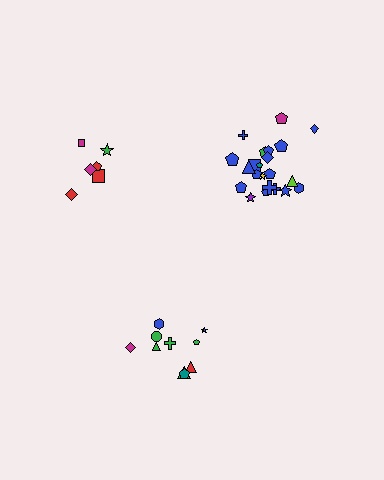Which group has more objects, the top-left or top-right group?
The top-right group.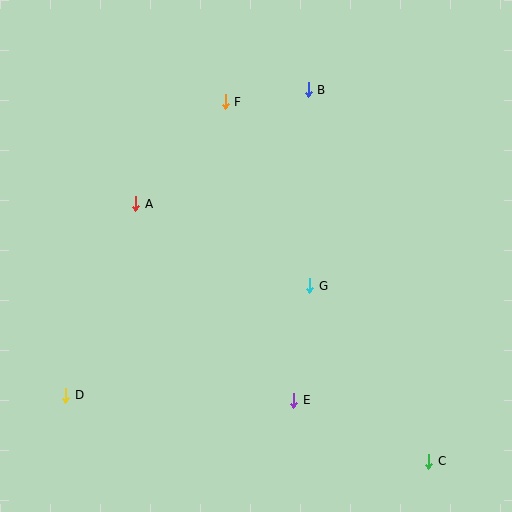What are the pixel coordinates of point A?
Point A is at (136, 204).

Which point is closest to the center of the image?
Point G at (310, 286) is closest to the center.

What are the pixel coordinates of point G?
Point G is at (310, 286).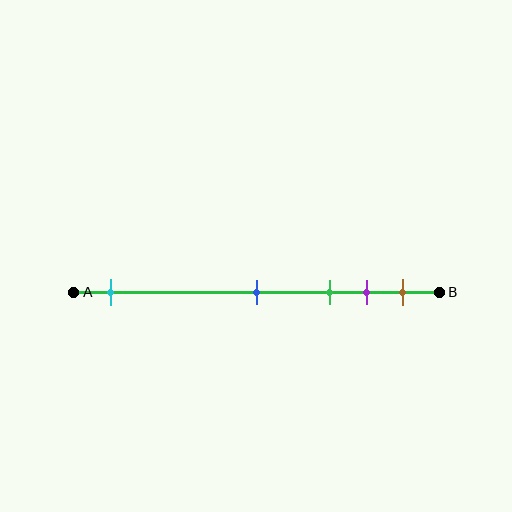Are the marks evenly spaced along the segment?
No, the marks are not evenly spaced.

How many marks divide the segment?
There are 5 marks dividing the segment.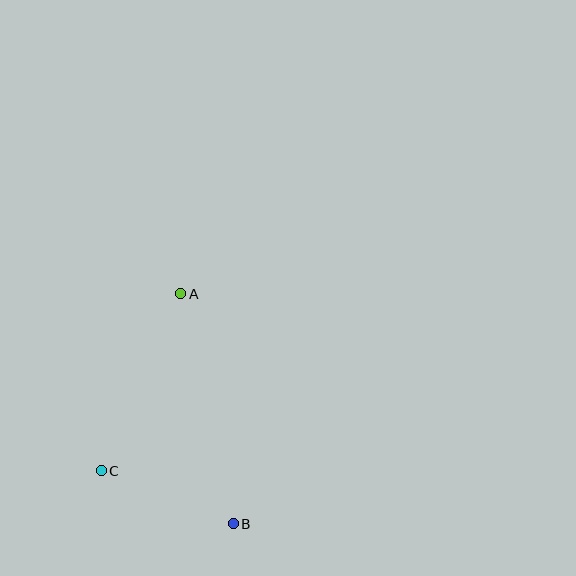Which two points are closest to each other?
Points B and C are closest to each other.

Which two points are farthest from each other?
Points A and B are farthest from each other.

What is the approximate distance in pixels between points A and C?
The distance between A and C is approximately 194 pixels.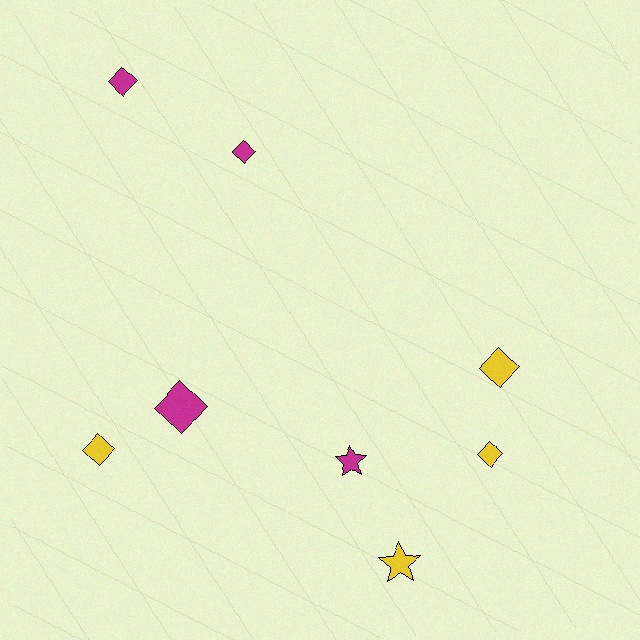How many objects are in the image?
There are 8 objects.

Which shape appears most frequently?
Diamond, with 6 objects.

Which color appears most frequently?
Magenta, with 4 objects.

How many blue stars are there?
There are no blue stars.